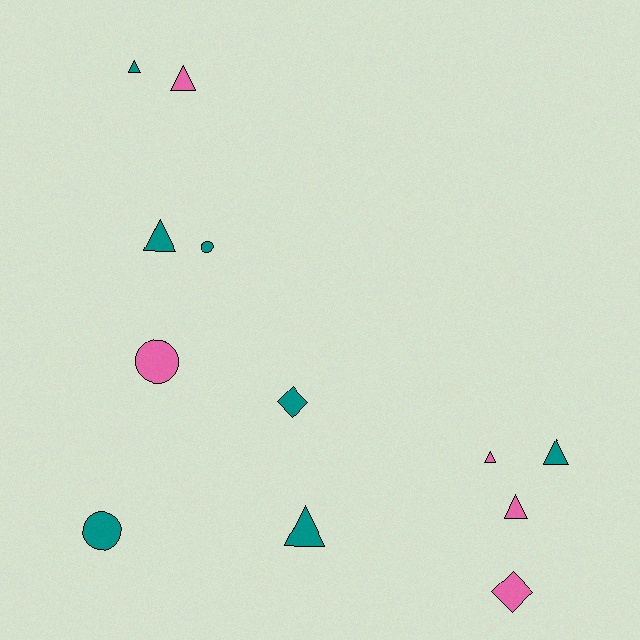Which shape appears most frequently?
Triangle, with 7 objects.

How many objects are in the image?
There are 12 objects.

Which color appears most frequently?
Teal, with 7 objects.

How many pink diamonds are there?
There is 1 pink diamond.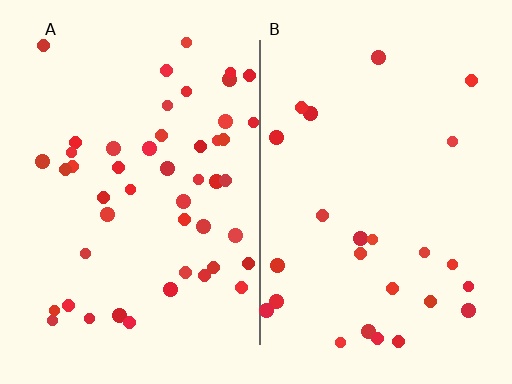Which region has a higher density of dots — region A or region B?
A (the left).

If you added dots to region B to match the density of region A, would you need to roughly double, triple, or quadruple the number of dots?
Approximately double.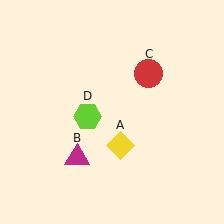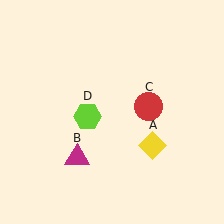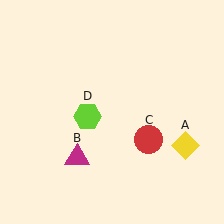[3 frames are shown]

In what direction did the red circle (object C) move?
The red circle (object C) moved down.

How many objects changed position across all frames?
2 objects changed position: yellow diamond (object A), red circle (object C).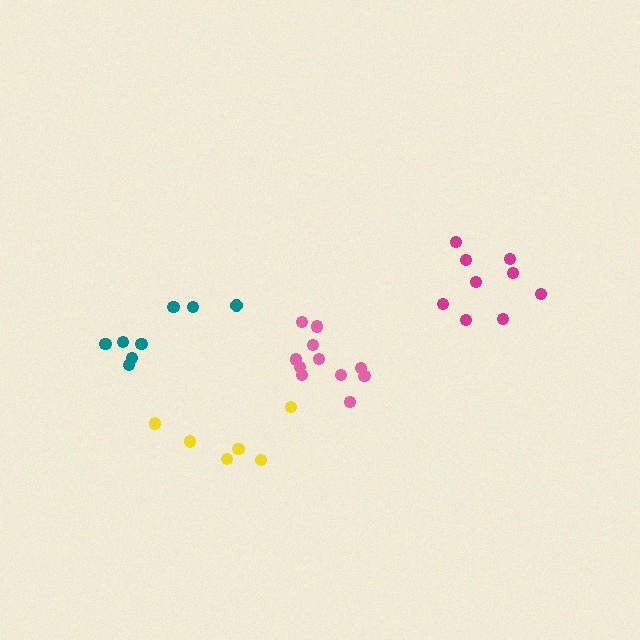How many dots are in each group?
Group 1: 6 dots, Group 2: 8 dots, Group 3: 9 dots, Group 4: 11 dots (34 total).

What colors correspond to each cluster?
The clusters are colored: yellow, teal, magenta, pink.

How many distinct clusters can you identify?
There are 4 distinct clusters.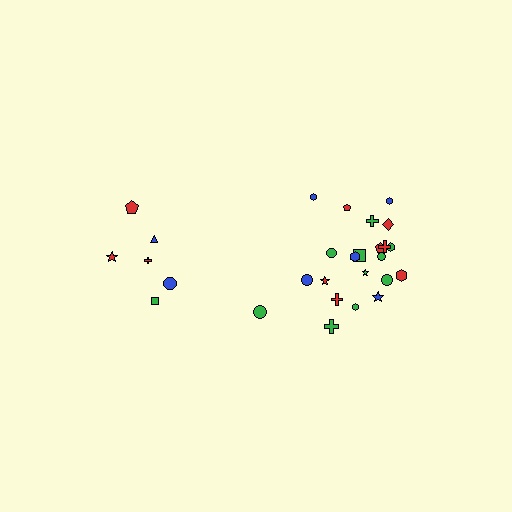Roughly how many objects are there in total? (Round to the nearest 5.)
Roughly 30 objects in total.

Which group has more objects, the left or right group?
The right group.